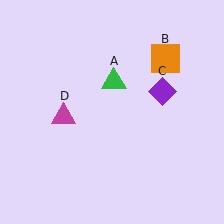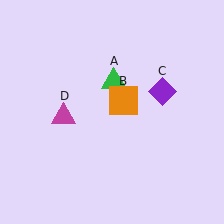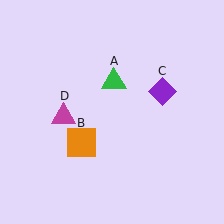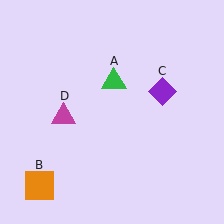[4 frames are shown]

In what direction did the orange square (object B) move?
The orange square (object B) moved down and to the left.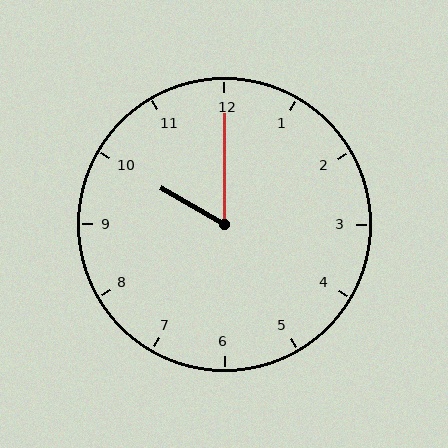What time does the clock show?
10:00.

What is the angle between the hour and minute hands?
Approximately 60 degrees.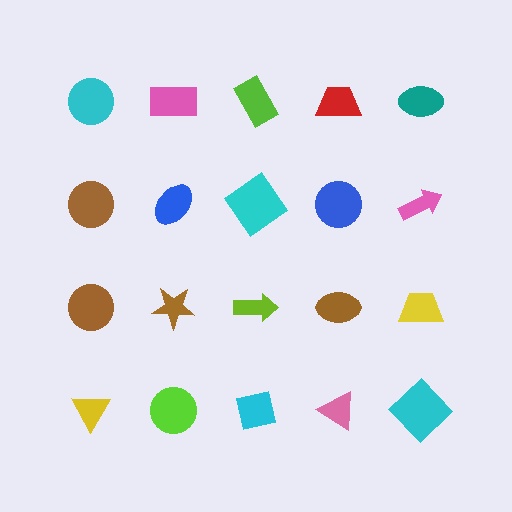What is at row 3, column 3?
A lime arrow.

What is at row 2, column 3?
A cyan diamond.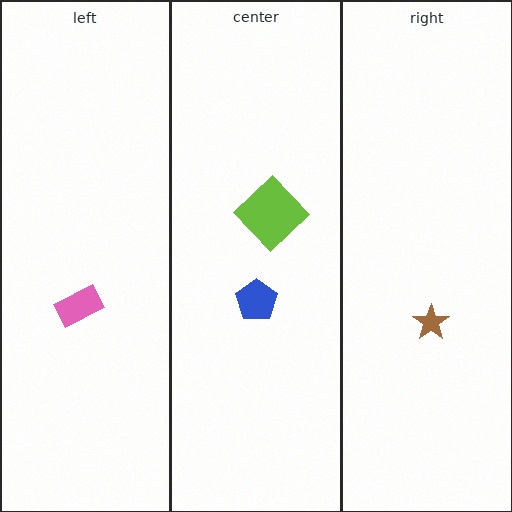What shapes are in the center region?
The lime diamond, the blue pentagon.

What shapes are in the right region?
The brown star.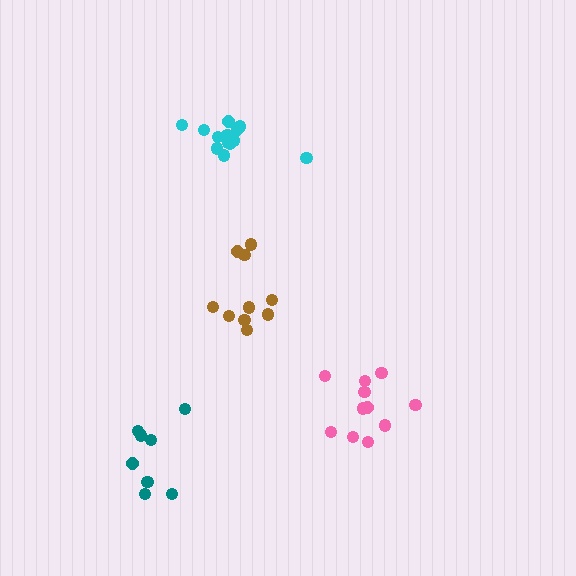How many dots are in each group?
Group 1: 11 dots, Group 2: 13 dots, Group 3: 10 dots, Group 4: 8 dots (42 total).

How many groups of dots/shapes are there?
There are 4 groups.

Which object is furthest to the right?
The pink cluster is rightmost.